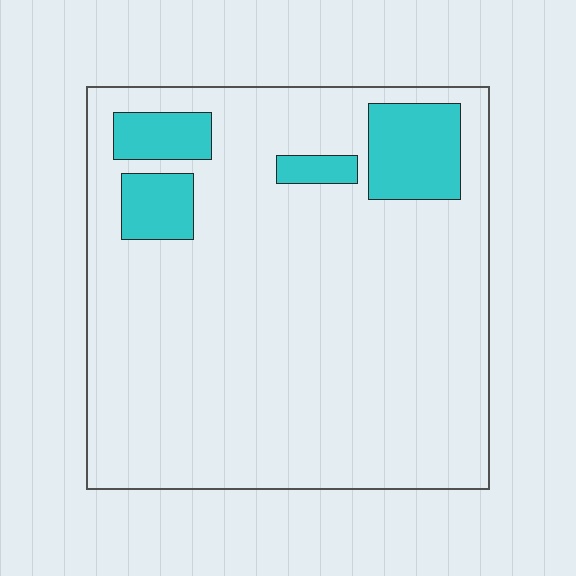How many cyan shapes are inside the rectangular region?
4.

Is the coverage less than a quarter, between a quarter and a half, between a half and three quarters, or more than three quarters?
Less than a quarter.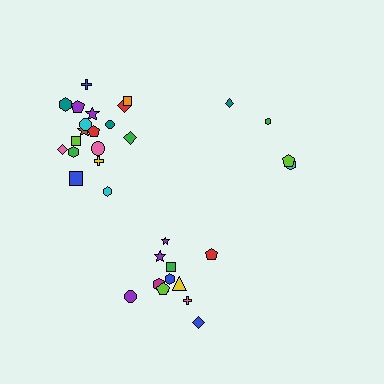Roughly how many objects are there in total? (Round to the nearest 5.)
Roughly 35 objects in total.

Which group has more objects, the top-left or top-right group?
The top-left group.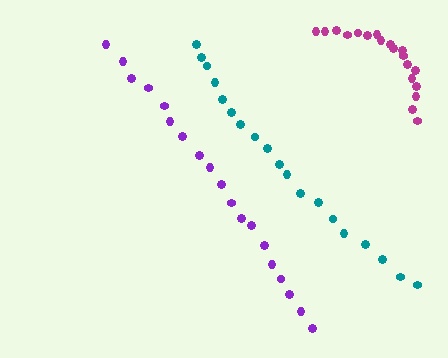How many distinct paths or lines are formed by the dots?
There are 3 distinct paths.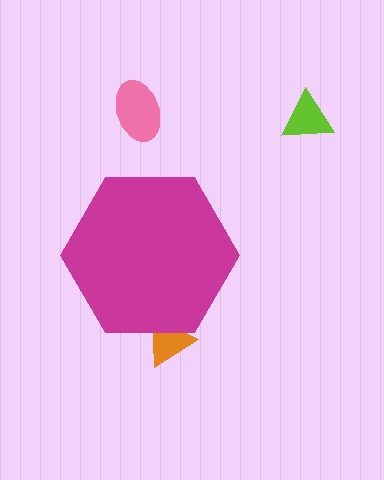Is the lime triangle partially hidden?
No, the lime triangle is fully visible.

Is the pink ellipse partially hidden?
No, the pink ellipse is fully visible.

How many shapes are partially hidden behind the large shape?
1 shape is partially hidden.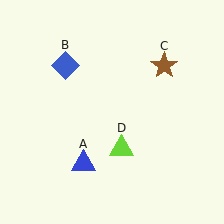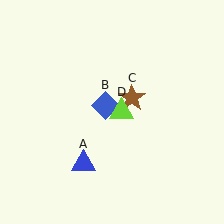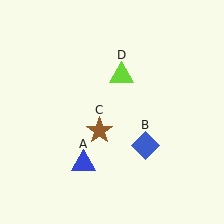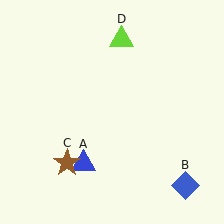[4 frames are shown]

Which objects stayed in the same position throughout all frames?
Blue triangle (object A) remained stationary.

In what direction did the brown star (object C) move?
The brown star (object C) moved down and to the left.